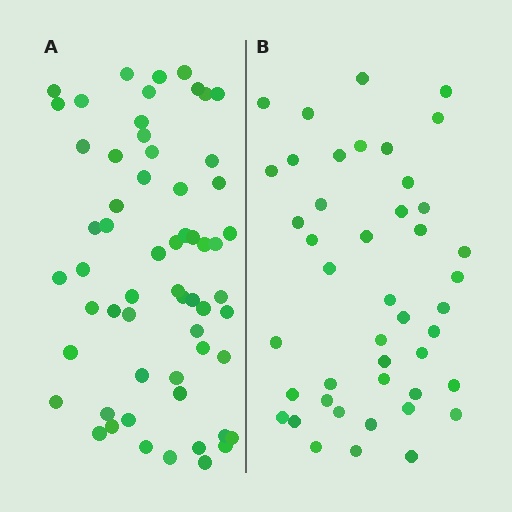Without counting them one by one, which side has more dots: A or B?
Region A (the left region) has more dots.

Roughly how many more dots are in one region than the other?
Region A has approximately 15 more dots than region B.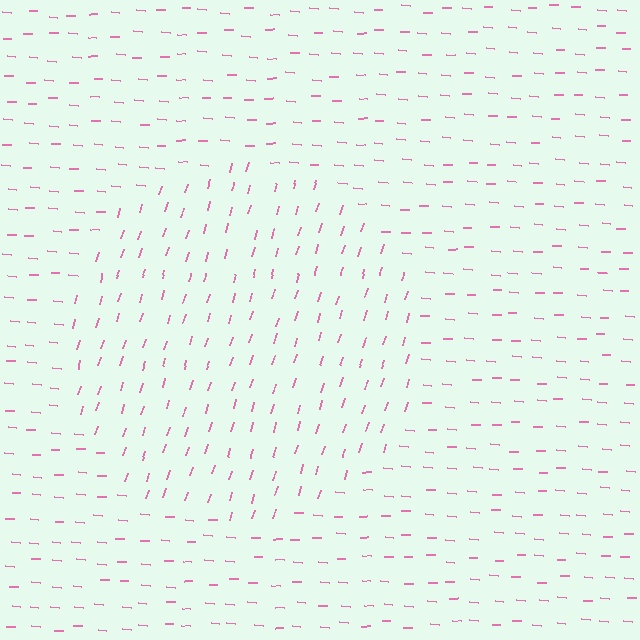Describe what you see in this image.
The image is filled with small pink line segments. A circle region in the image has lines oriented differently from the surrounding lines, creating a visible texture boundary.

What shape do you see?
I see a circle.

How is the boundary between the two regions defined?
The boundary is defined purely by a change in line orientation (approximately 77 degrees difference). All lines are the same color and thickness.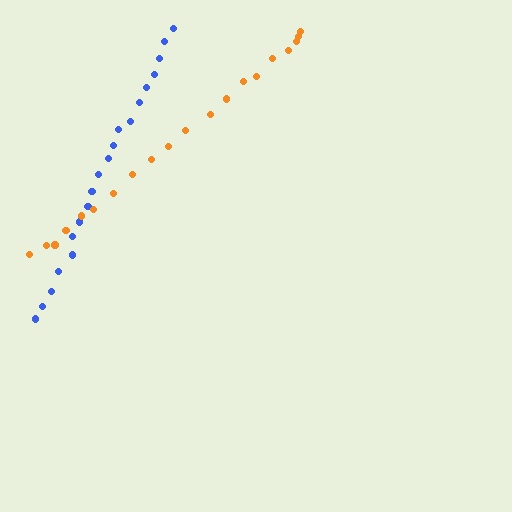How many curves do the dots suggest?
There are 2 distinct paths.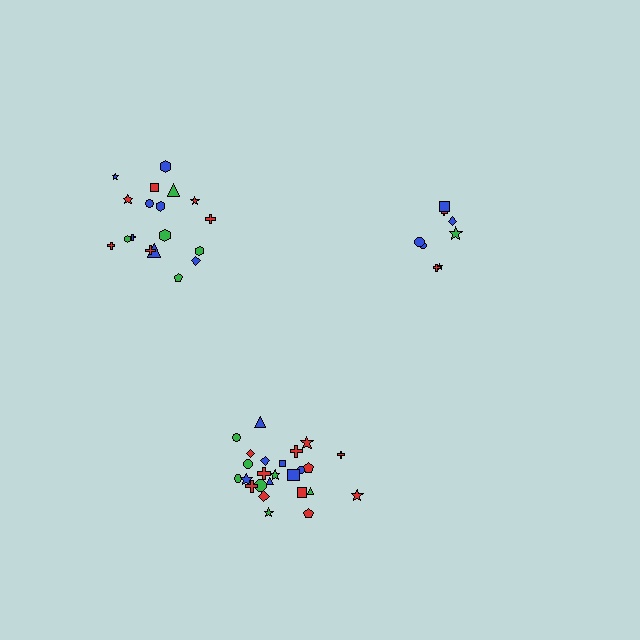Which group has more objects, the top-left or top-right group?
The top-left group.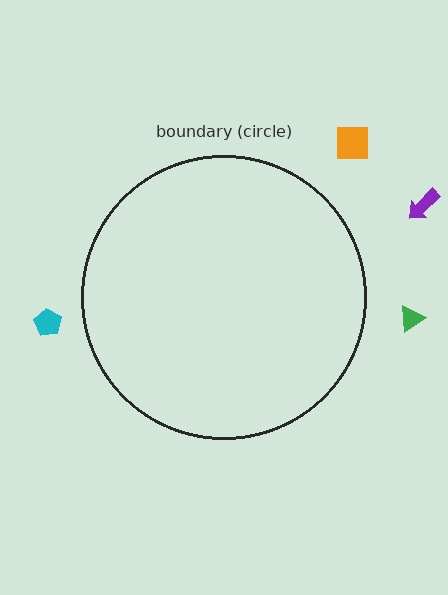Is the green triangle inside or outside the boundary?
Outside.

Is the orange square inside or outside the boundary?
Outside.